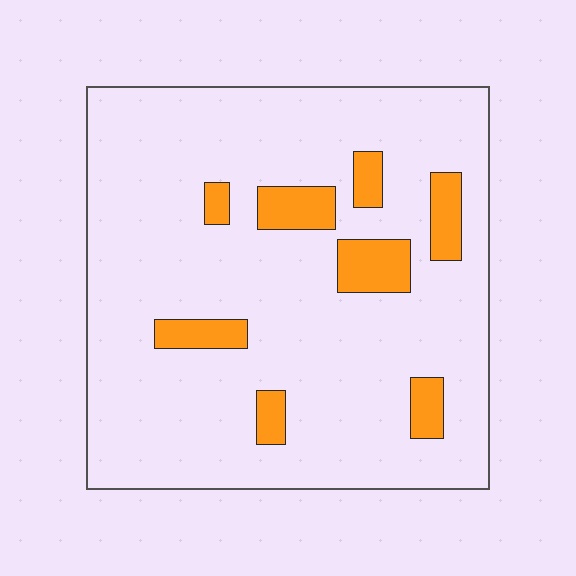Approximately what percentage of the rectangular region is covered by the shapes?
Approximately 10%.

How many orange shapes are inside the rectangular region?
8.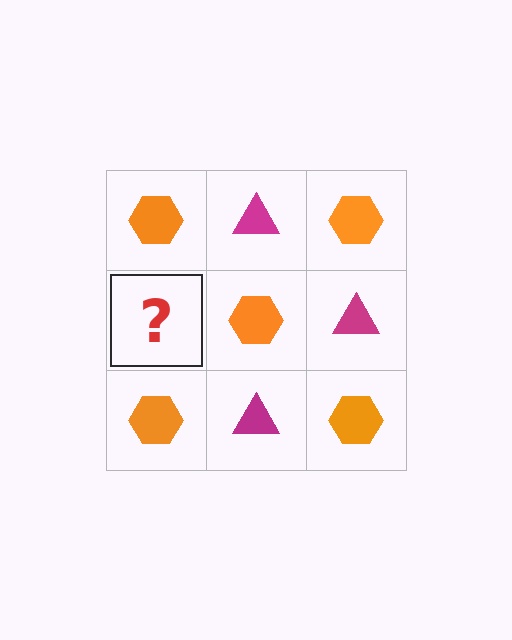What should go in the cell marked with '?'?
The missing cell should contain a magenta triangle.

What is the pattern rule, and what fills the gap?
The rule is that it alternates orange hexagon and magenta triangle in a checkerboard pattern. The gap should be filled with a magenta triangle.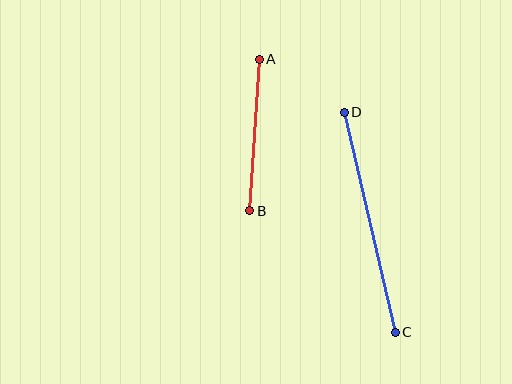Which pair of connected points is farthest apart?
Points C and D are farthest apart.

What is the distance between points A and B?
The distance is approximately 152 pixels.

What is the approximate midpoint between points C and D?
The midpoint is at approximately (370, 222) pixels.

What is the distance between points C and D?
The distance is approximately 226 pixels.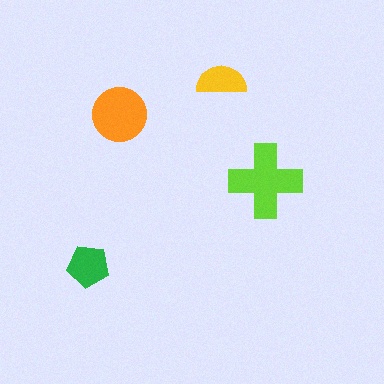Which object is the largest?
The lime cross.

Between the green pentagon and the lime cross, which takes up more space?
The lime cross.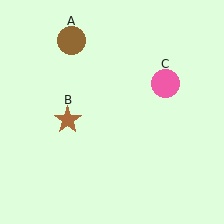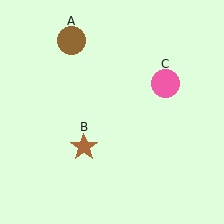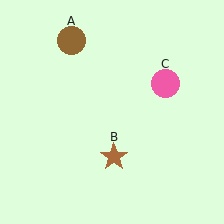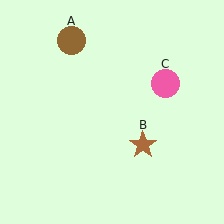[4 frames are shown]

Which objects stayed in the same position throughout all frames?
Brown circle (object A) and pink circle (object C) remained stationary.